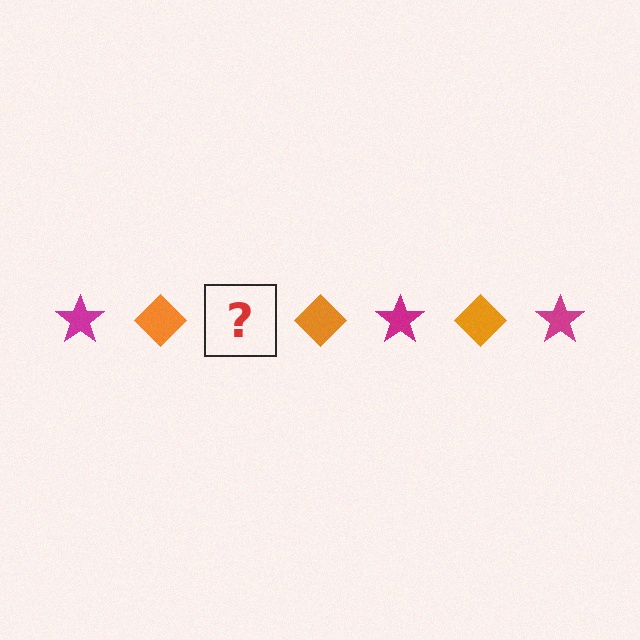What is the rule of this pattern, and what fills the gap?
The rule is that the pattern alternates between magenta star and orange diamond. The gap should be filled with a magenta star.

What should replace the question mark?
The question mark should be replaced with a magenta star.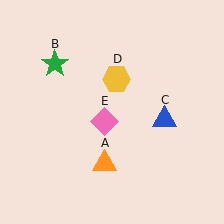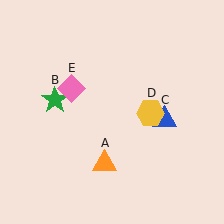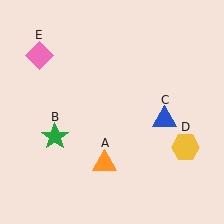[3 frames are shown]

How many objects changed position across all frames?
3 objects changed position: green star (object B), yellow hexagon (object D), pink diamond (object E).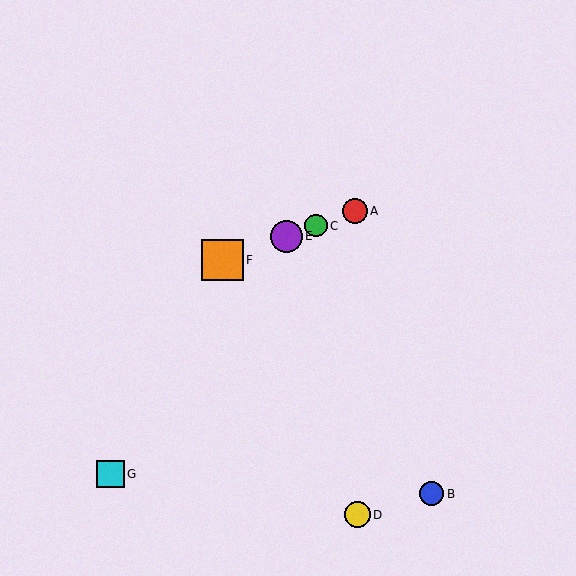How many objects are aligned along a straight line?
4 objects (A, C, E, F) are aligned along a straight line.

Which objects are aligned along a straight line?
Objects A, C, E, F are aligned along a straight line.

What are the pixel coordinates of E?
Object E is at (286, 236).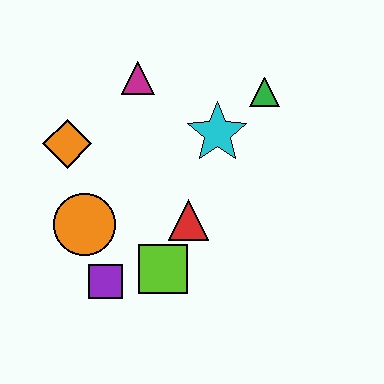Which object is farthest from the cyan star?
The purple square is farthest from the cyan star.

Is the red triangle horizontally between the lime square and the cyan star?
Yes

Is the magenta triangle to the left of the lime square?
Yes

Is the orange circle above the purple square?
Yes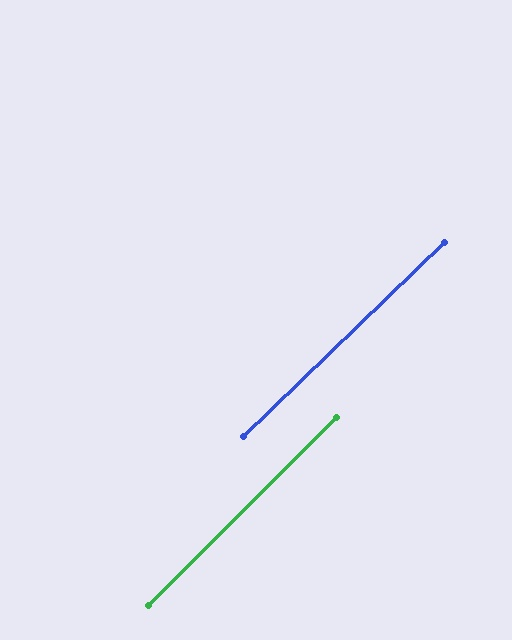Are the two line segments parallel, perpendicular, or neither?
Parallel — their directions differ by only 1.0°.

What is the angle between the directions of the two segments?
Approximately 1 degree.